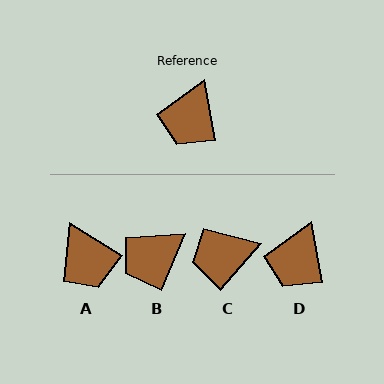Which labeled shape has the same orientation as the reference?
D.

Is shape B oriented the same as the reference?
No, it is off by about 33 degrees.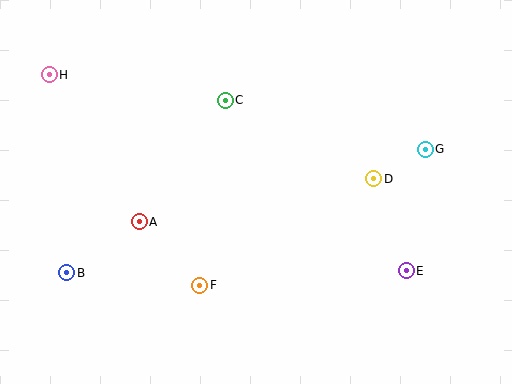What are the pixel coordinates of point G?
Point G is at (425, 149).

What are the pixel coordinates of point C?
Point C is at (225, 100).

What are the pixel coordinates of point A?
Point A is at (139, 222).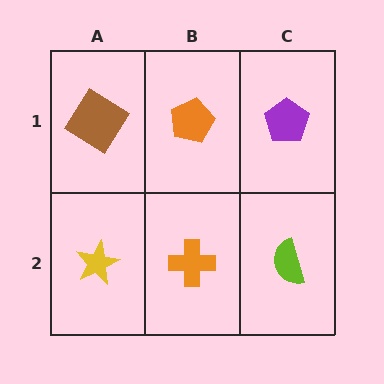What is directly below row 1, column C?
A lime semicircle.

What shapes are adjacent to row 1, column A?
A yellow star (row 2, column A), an orange pentagon (row 1, column B).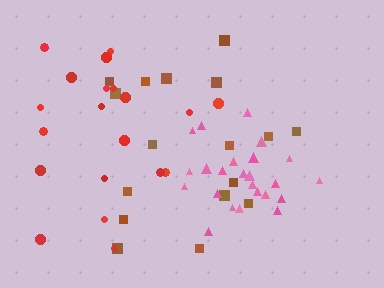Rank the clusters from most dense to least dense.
pink, red, brown.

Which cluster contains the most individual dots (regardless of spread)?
Pink (24).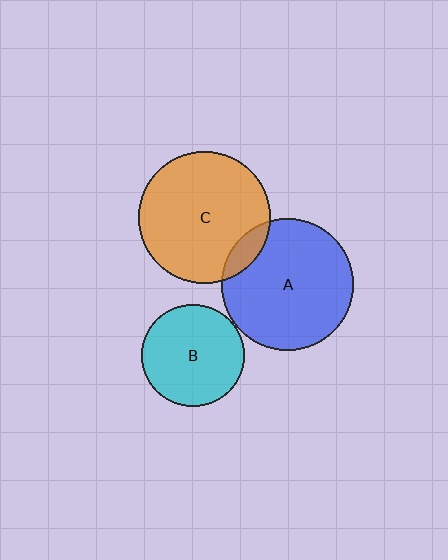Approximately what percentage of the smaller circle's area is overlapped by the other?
Approximately 10%.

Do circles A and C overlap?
Yes.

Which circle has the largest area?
Circle A (blue).